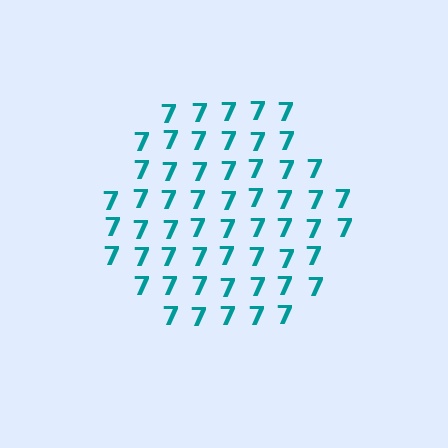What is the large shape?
The large shape is a hexagon.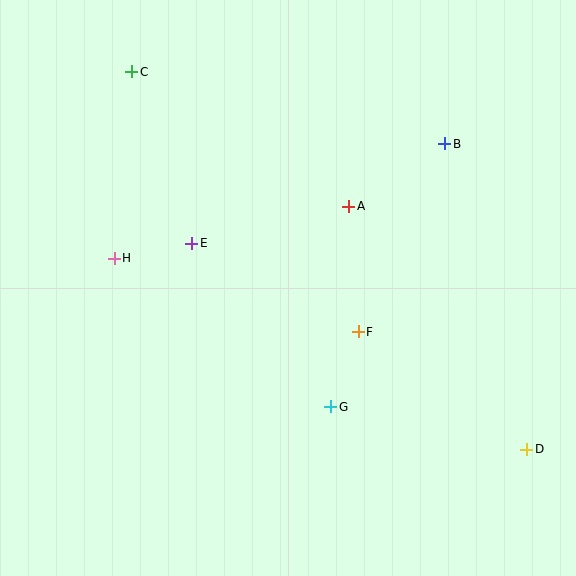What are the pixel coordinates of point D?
Point D is at (527, 449).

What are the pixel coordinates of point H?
Point H is at (114, 258).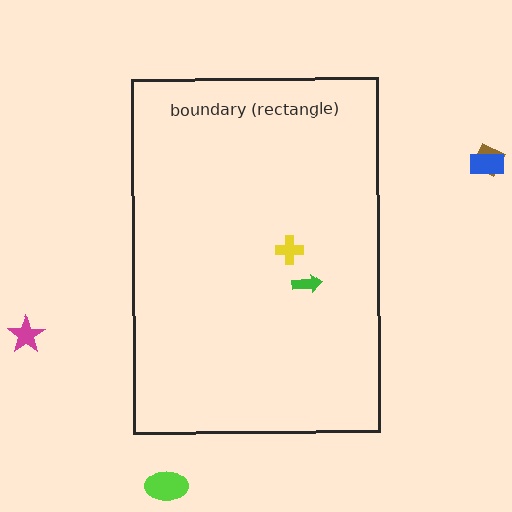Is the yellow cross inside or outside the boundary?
Inside.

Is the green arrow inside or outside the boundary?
Inside.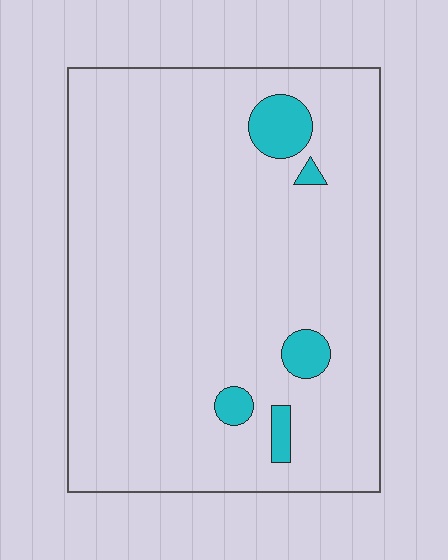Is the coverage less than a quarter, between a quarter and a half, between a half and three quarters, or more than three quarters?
Less than a quarter.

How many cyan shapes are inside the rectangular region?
5.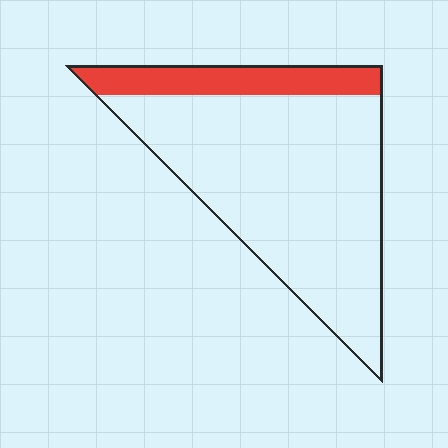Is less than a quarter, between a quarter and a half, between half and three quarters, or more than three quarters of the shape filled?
Less than a quarter.